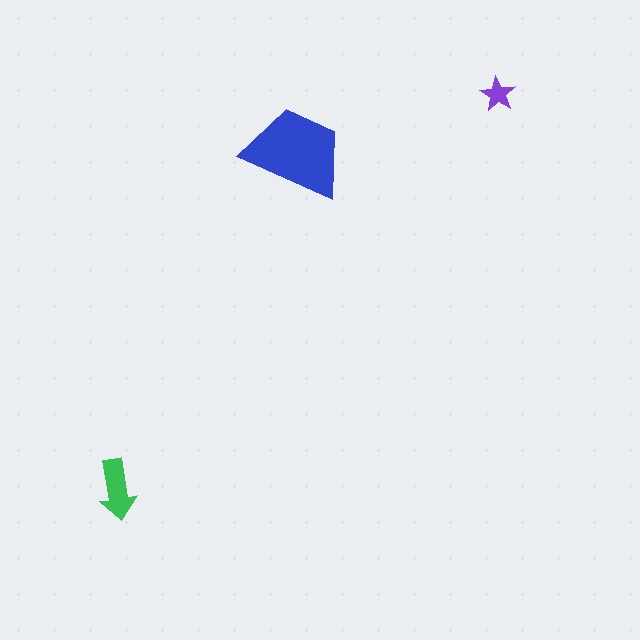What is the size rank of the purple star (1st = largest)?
3rd.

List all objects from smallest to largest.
The purple star, the green arrow, the blue trapezoid.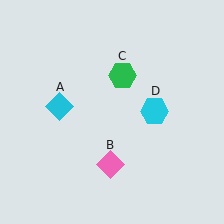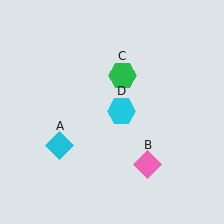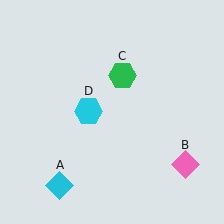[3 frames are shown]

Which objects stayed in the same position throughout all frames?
Green hexagon (object C) remained stationary.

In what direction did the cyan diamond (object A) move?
The cyan diamond (object A) moved down.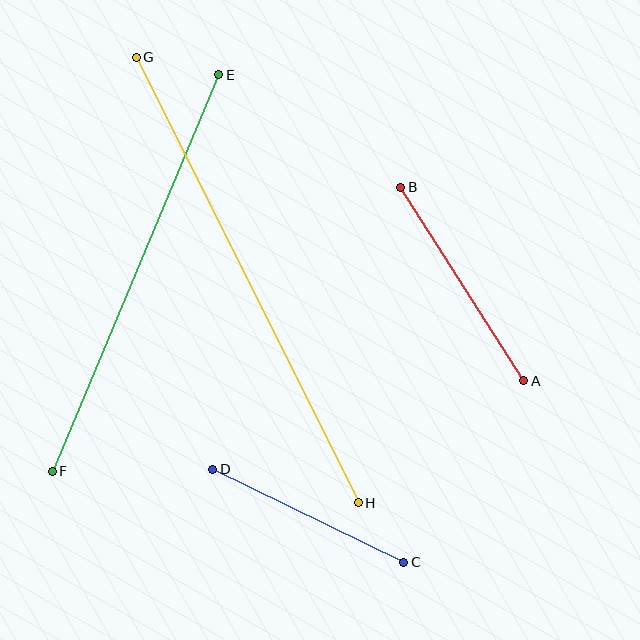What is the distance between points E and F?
The distance is approximately 430 pixels.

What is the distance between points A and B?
The distance is approximately 229 pixels.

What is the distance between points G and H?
The distance is approximately 498 pixels.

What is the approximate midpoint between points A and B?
The midpoint is at approximately (462, 284) pixels.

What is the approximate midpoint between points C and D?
The midpoint is at approximately (308, 516) pixels.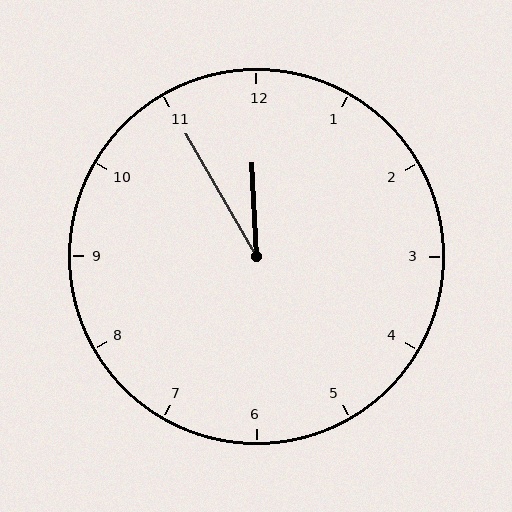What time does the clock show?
11:55.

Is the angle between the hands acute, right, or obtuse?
It is acute.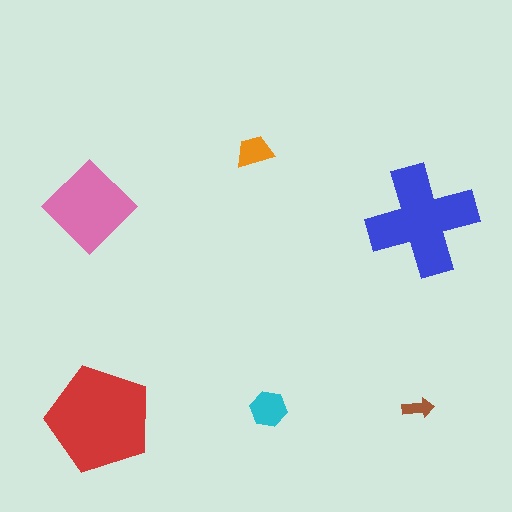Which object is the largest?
The red pentagon.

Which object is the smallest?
The brown arrow.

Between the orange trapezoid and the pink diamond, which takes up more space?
The pink diamond.